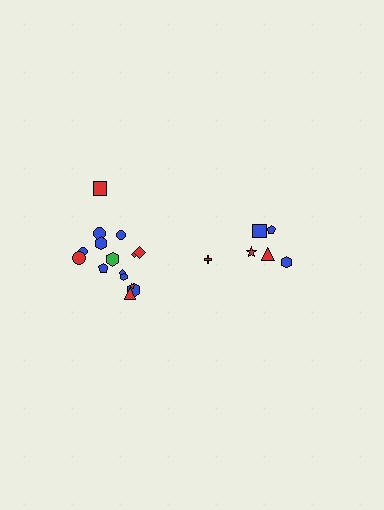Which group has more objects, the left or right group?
The left group.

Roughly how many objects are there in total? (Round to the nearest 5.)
Roughly 20 objects in total.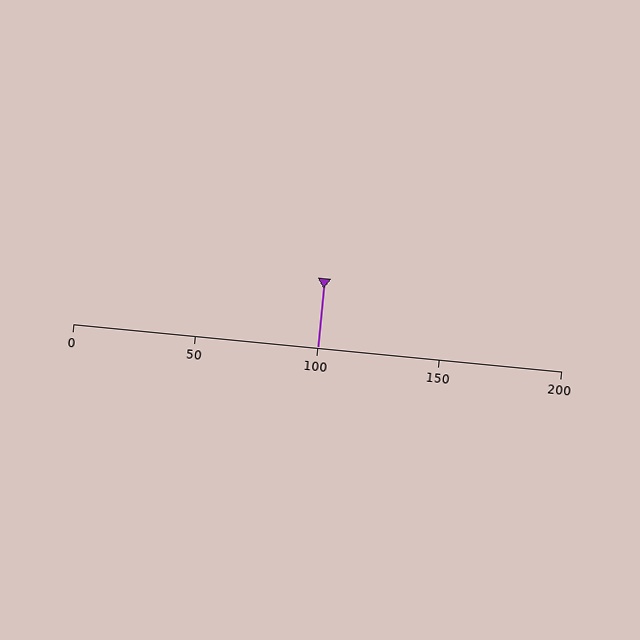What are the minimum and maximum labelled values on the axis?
The axis runs from 0 to 200.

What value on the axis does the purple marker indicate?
The marker indicates approximately 100.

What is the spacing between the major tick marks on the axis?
The major ticks are spaced 50 apart.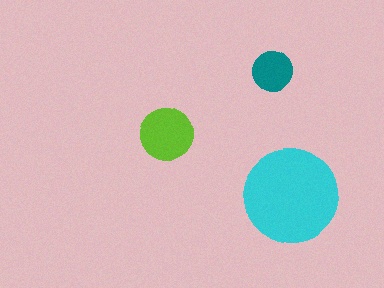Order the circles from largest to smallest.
the cyan one, the lime one, the teal one.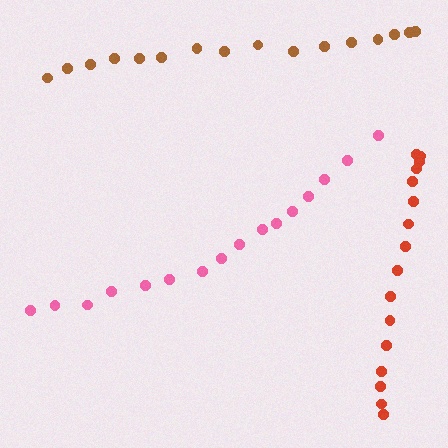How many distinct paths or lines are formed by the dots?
There are 3 distinct paths.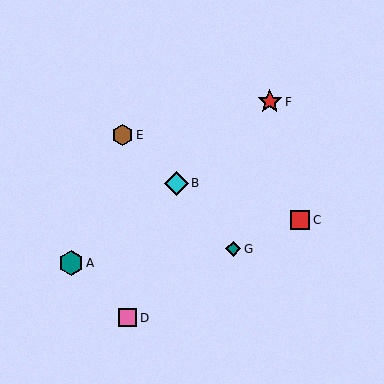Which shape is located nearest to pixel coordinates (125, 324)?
The pink square (labeled D) at (128, 318) is nearest to that location.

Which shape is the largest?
The teal hexagon (labeled A) is the largest.